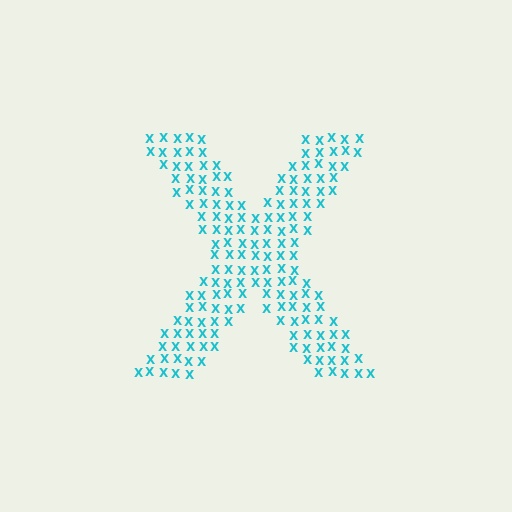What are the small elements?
The small elements are letter X's.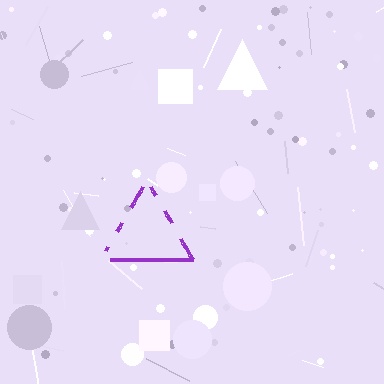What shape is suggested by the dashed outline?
The dashed outline suggests a triangle.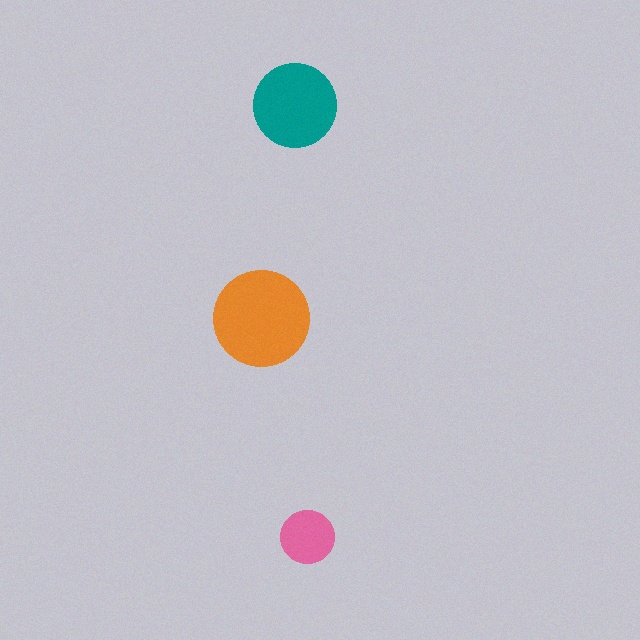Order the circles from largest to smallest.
the orange one, the teal one, the pink one.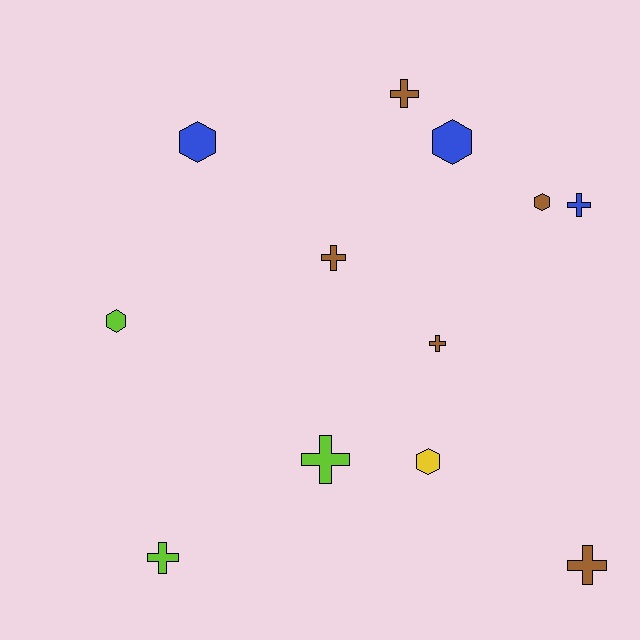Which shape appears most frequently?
Cross, with 7 objects.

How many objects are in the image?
There are 12 objects.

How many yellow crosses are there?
There are no yellow crosses.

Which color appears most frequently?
Brown, with 5 objects.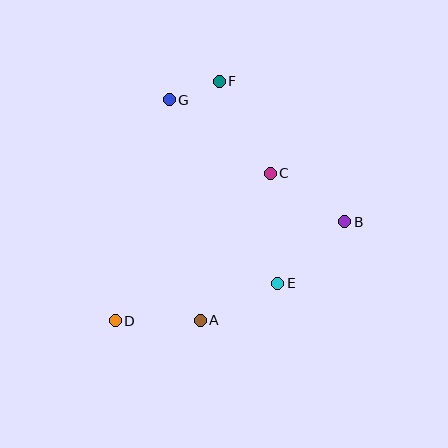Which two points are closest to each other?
Points F and G are closest to each other.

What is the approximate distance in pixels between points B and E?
The distance between B and E is approximately 91 pixels.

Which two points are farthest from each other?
Points D and F are farthest from each other.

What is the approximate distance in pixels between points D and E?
The distance between D and E is approximately 166 pixels.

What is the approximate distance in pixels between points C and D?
The distance between C and D is approximately 214 pixels.